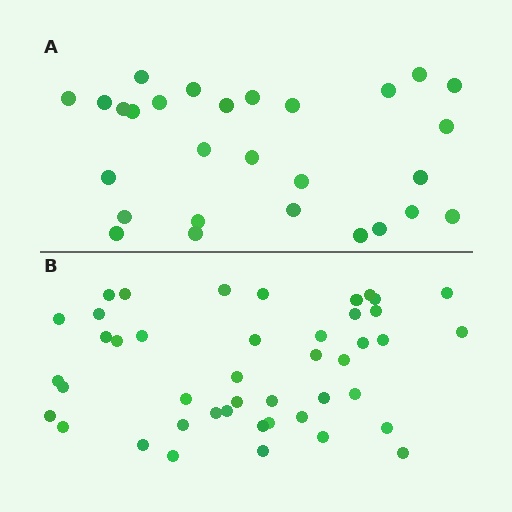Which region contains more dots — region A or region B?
Region B (the bottom region) has more dots.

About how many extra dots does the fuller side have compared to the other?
Region B has approximately 15 more dots than region A.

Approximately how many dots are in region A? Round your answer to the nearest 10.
About 30 dots. (The exact count is 28, which rounds to 30.)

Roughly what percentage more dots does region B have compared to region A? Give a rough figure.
About 55% more.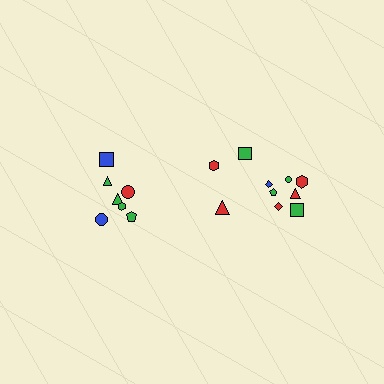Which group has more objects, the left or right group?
The right group.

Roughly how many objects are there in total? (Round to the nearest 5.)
Roughly 15 objects in total.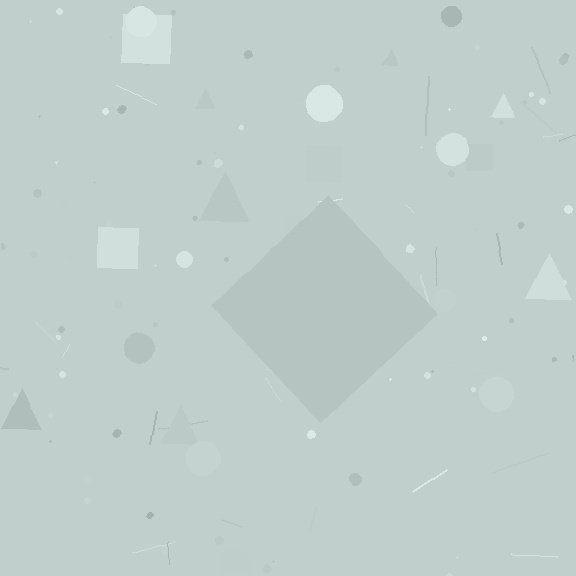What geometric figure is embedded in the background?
A diamond is embedded in the background.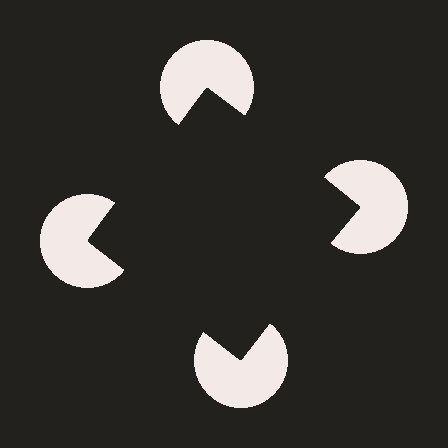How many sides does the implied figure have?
4 sides.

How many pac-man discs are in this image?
There are 4 — one at each vertex of the illusory square.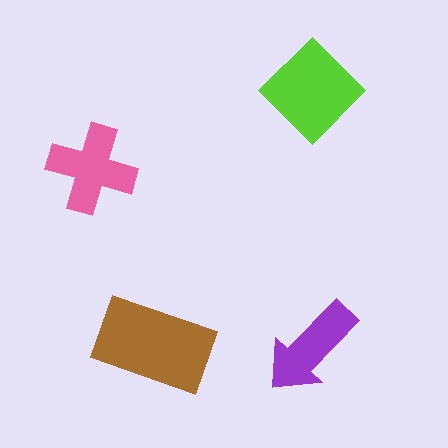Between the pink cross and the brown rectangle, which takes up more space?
The brown rectangle.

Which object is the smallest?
The purple arrow.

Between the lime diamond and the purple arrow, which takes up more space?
The lime diamond.